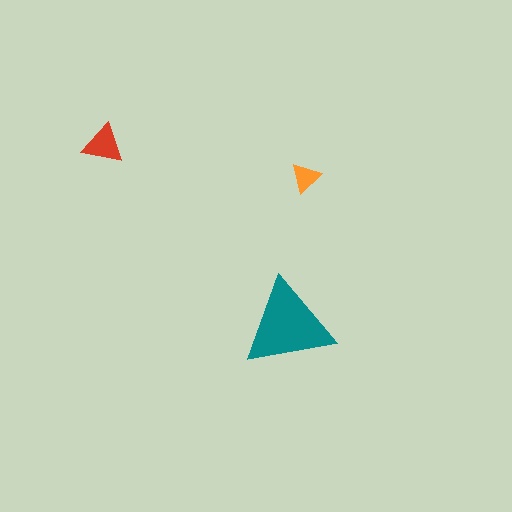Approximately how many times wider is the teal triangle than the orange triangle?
About 3 times wider.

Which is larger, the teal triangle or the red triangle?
The teal one.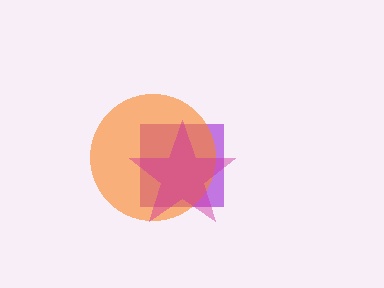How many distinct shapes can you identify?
There are 3 distinct shapes: a purple square, an orange circle, a magenta star.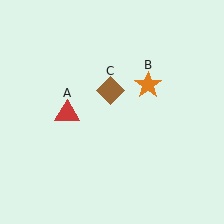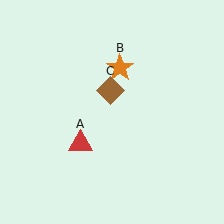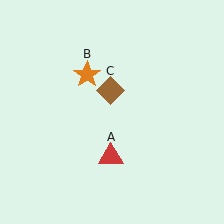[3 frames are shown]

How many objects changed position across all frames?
2 objects changed position: red triangle (object A), orange star (object B).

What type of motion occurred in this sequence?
The red triangle (object A), orange star (object B) rotated counterclockwise around the center of the scene.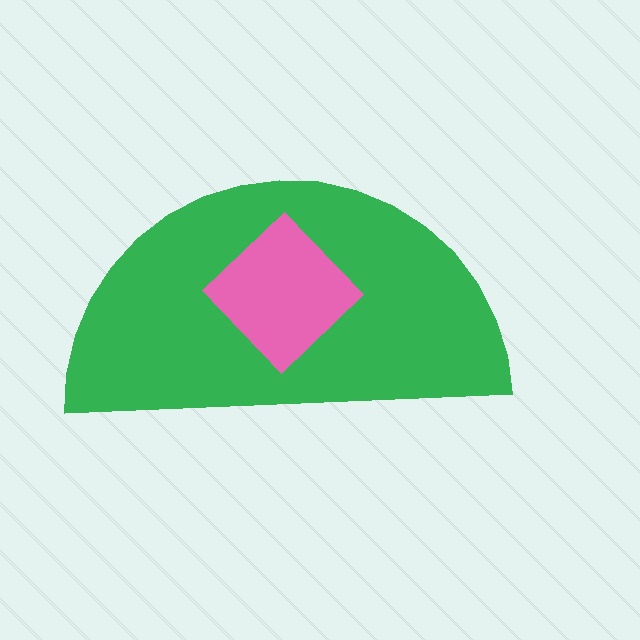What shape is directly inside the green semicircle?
The pink diamond.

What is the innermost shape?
The pink diamond.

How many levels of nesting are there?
2.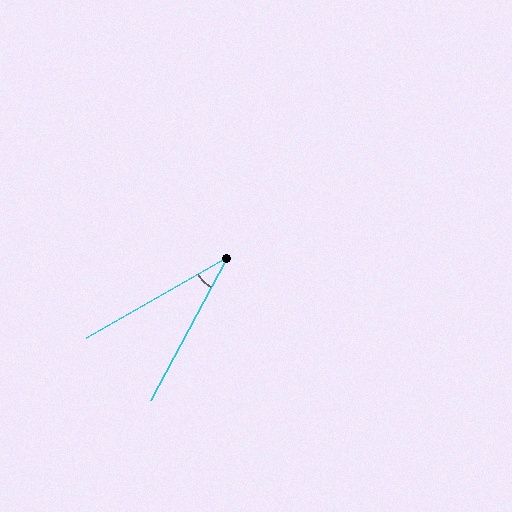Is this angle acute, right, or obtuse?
It is acute.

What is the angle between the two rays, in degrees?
Approximately 32 degrees.